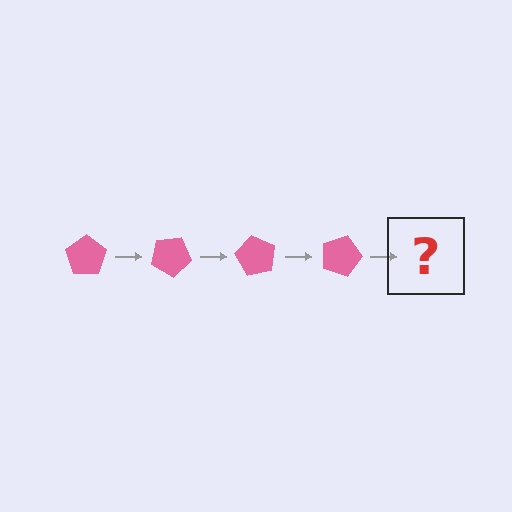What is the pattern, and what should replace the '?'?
The pattern is that the pentagon rotates 30 degrees each step. The '?' should be a pink pentagon rotated 120 degrees.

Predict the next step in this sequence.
The next step is a pink pentagon rotated 120 degrees.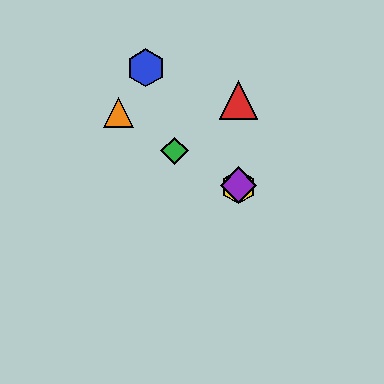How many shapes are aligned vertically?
3 shapes (the red triangle, the yellow hexagon, the purple diamond) are aligned vertically.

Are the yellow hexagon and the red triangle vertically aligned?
Yes, both are at x≈239.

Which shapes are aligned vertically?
The red triangle, the yellow hexagon, the purple diamond are aligned vertically.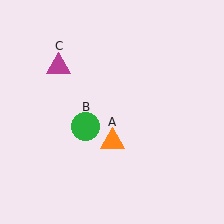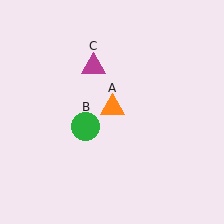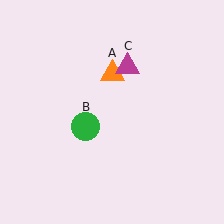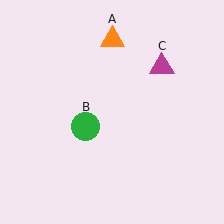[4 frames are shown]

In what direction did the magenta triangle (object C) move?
The magenta triangle (object C) moved right.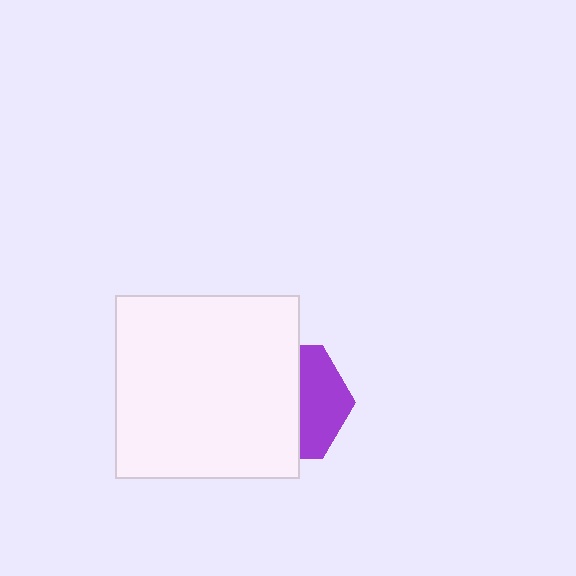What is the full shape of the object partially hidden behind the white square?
The partially hidden object is a purple hexagon.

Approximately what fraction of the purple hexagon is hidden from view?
Roughly 60% of the purple hexagon is hidden behind the white square.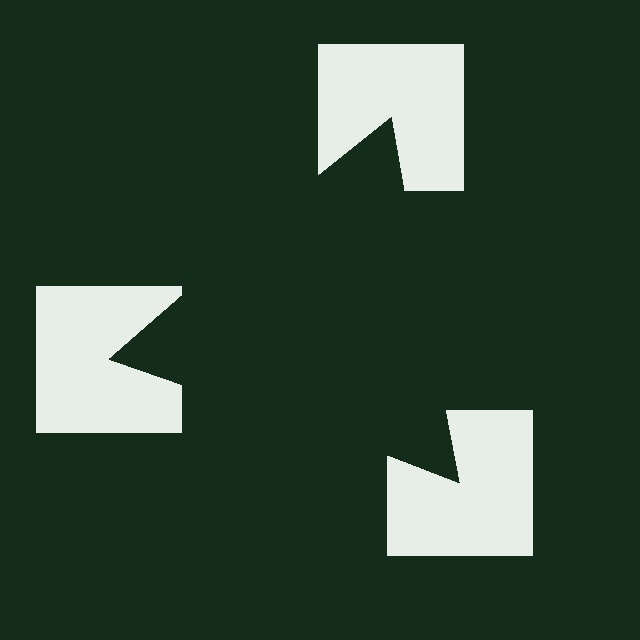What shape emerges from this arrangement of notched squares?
An illusory triangle — its edges are inferred from the aligned wedge cuts in the notched squares, not physically drawn.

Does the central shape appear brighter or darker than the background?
It typically appears slightly darker than the background, even though no actual brightness change is drawn.